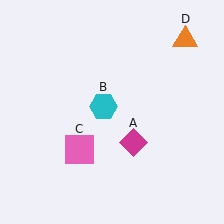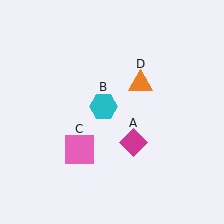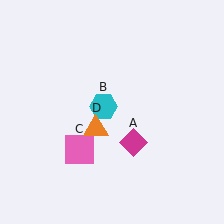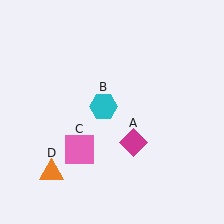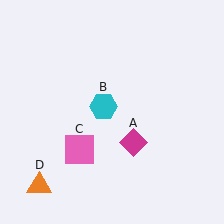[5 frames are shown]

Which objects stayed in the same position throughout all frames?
Magenta diamond (object A) and cyan hexagon (object B) and pink square (object C) remained stationary.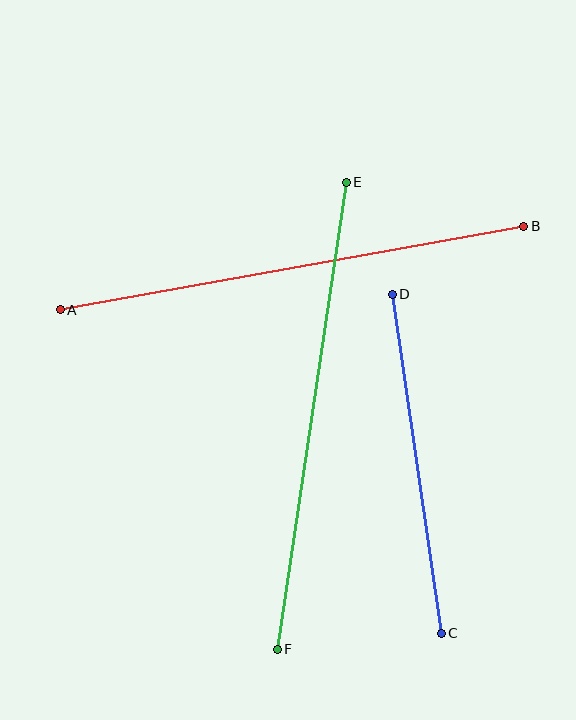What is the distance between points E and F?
The distance is approximately 472 pixels.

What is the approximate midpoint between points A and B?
The midpoint is at approximately (292, 268) pixels.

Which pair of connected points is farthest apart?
Points E and F are farthest apart.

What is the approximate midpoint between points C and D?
The midpoint is at approximately (417, 464) pixels.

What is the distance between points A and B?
The distance is approximately 471 pixels.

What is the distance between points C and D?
The distance is approximately 343 pixels.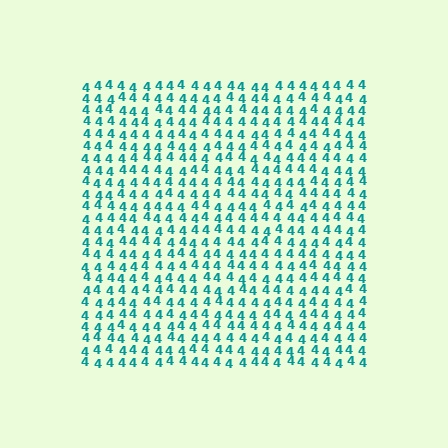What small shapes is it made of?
It is made of small digit 4's.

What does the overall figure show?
The overall figure shows a square.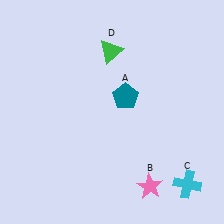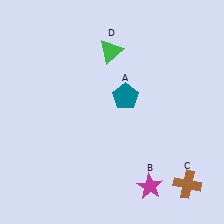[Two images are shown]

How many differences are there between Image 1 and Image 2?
There are 2 differences between the two images.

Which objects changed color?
B changed from pink to magenta. C changed from cyan to brown.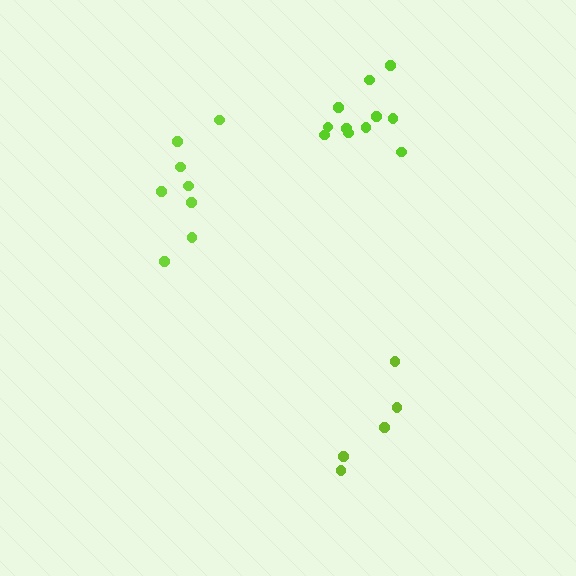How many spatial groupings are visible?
There are 3 spatial groupings.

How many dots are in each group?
Group 1: 5 dots, Group 2: 8 dots, Group 3: 11 dots (24 total).